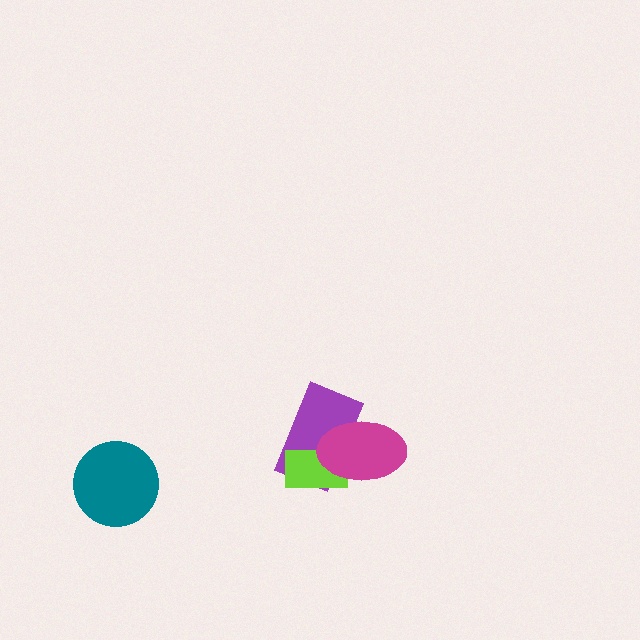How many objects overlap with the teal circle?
0 objects overlap with the teal circle.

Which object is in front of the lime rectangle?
The magenta ellipse is in front of the lime rectangle.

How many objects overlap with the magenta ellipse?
2 objects overlap with the magenta ellipse.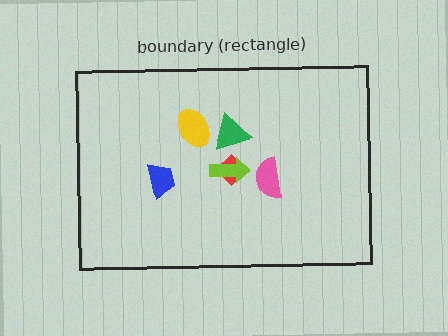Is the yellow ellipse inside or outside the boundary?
Inside.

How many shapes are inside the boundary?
6 inside, 0 outside.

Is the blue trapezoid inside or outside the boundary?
Inside.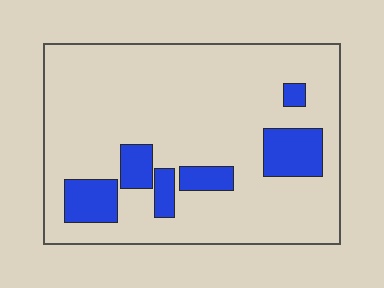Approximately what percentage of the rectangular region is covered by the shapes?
Approximately 15%.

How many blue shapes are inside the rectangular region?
6.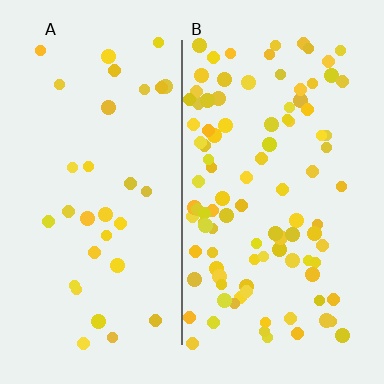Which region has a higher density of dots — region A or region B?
B (the right).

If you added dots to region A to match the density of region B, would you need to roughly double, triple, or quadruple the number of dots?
Approximately triple.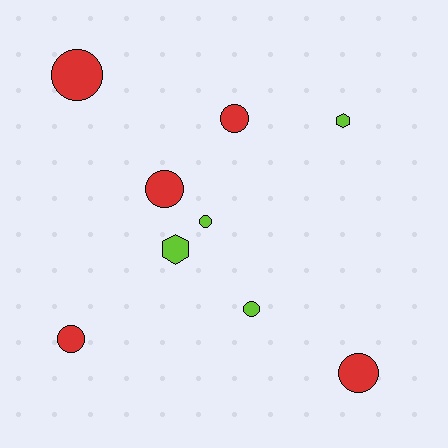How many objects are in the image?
There are 9 objects.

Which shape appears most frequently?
Circle, with 7 objects.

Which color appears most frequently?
Red, with 5 objects.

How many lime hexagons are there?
There are 2 lime hexagons.